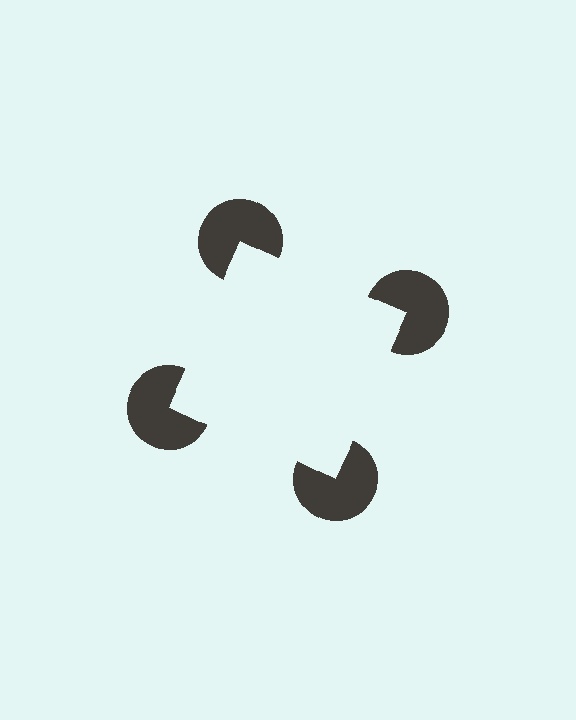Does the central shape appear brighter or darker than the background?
It typically appears slightly brighter than the background, even though no actual brightness change is drawn.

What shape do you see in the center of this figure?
An illusory square — its edges are inferred from the aligned wedge cuts in the pac-man discs, not physically drawn.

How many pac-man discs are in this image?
There are 4 — one at each vertex of the illusory square.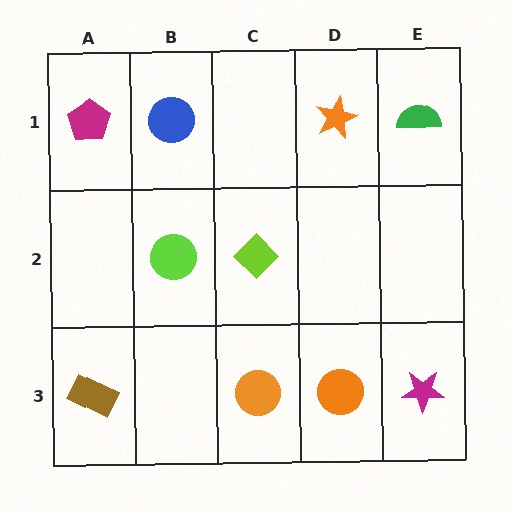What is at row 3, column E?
A magenta star.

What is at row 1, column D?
An orange star.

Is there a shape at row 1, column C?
No, that cell is empty.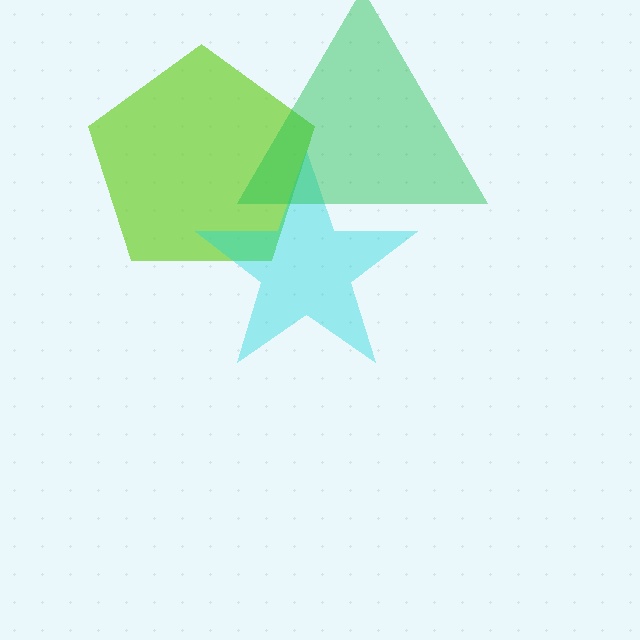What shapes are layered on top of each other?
The layered shapes are: a lime pentagon, a cyan star, a green triangle.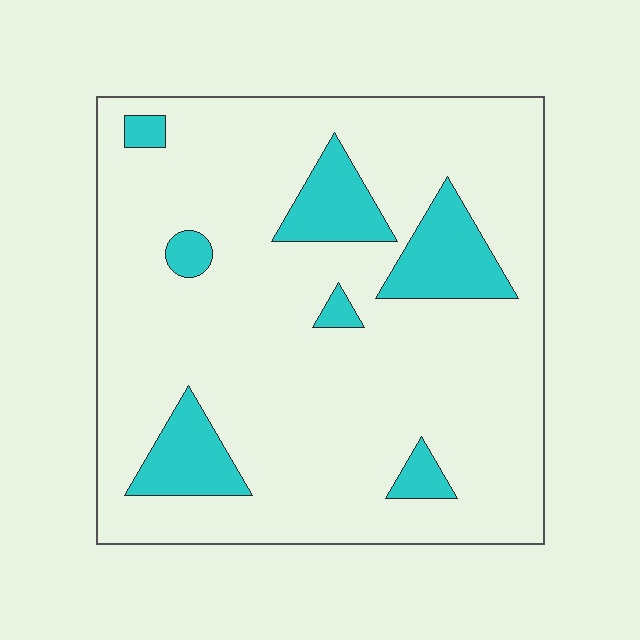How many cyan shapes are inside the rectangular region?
7.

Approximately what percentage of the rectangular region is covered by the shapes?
Approximately 15%.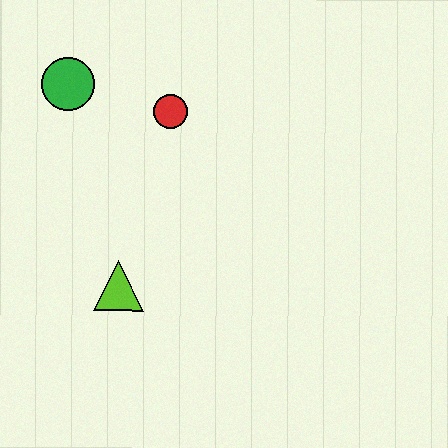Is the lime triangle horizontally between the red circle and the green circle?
Yes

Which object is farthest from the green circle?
The lime triangle is farthest from the green circle.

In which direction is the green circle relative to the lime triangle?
The green circle is above the lime triangle.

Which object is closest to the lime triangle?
The red circle is closest to the lime triangle.